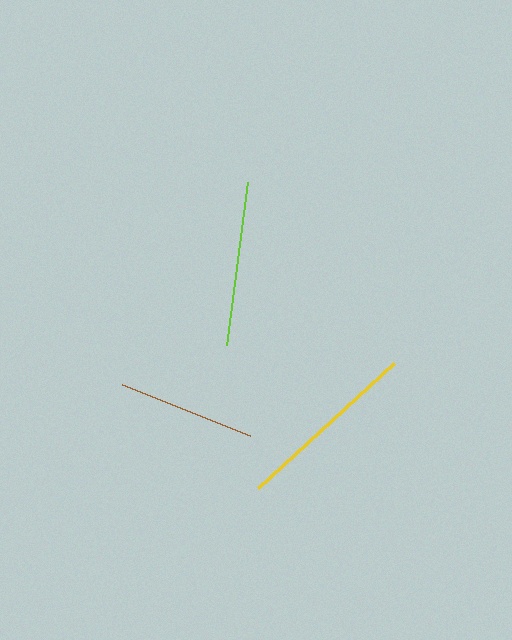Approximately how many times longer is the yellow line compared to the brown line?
The yellow line is approximately 1.3 times the length of the brown line.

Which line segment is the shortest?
The brown line is the shortest at approximately 137 pixels.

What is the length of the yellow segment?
The yellow segment is approximately 184 pixels long.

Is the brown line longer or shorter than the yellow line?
The yellow line is longer than the brown line.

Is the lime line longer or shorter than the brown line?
The lime line is longer than the brown line.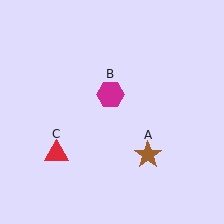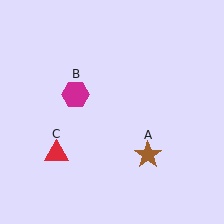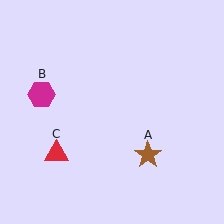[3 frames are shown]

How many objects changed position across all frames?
1 object changed position: magenta hexagon (object B).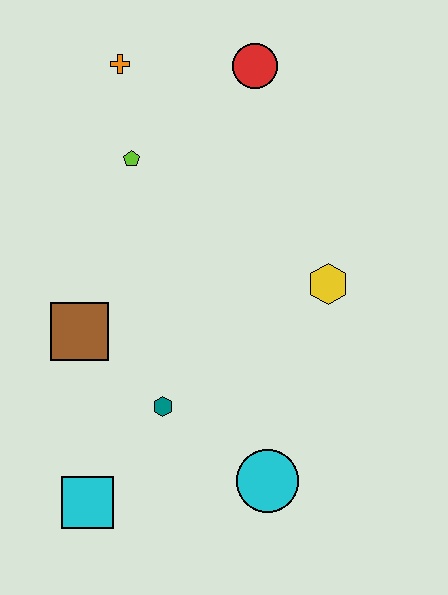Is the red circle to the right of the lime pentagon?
Yes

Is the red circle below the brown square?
No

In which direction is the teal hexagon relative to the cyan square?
The teal hexagon is above the cyan square.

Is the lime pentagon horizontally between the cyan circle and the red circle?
No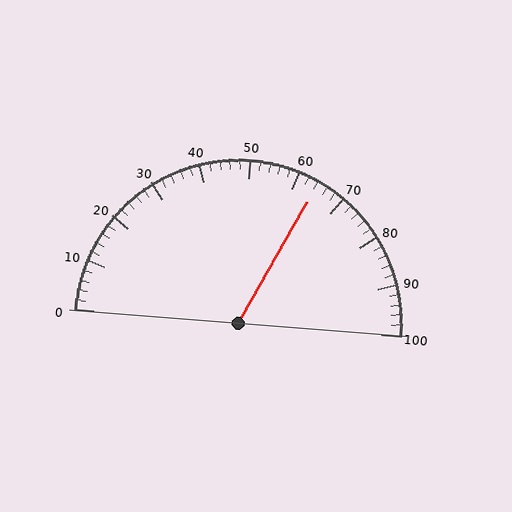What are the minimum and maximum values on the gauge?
The gauge ranges from 0 to 100.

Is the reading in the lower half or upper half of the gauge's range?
The reading is in the upper half of the range (0 to 100).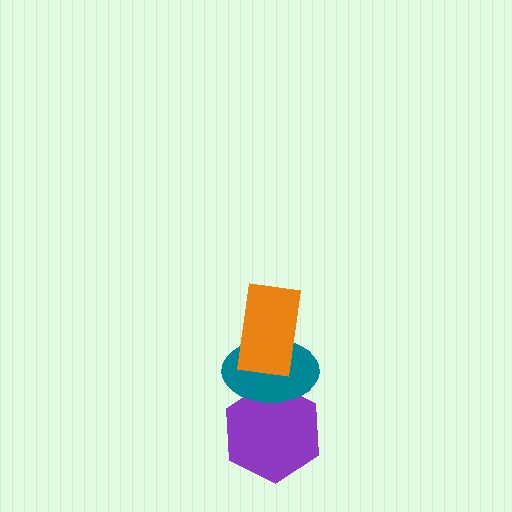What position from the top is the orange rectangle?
The orange rectangle is 1st from the top.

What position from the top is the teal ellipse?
The teal ellipse is 2nd from the top.